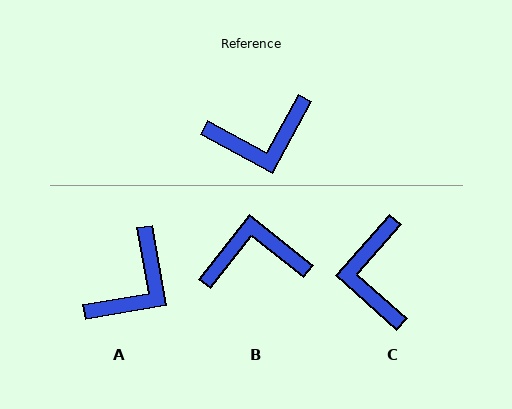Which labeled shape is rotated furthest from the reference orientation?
B, about 170 degrees away.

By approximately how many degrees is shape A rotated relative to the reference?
Approximately 39 degrees counter-clockwise.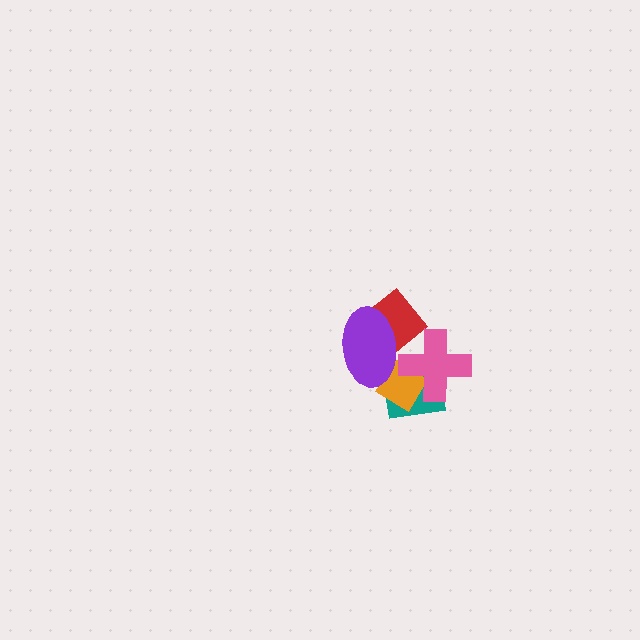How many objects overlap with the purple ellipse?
4 objects overlap with the purple ellipse.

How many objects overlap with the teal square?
4 objects overlap with the teal square.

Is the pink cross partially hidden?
No, no other shape covers it.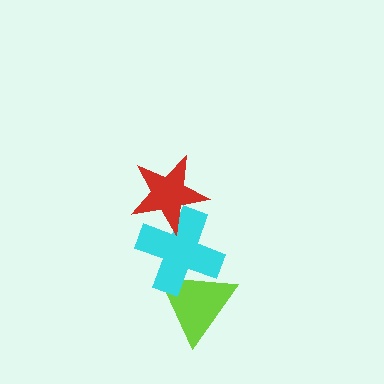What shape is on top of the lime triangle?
The cyan cross is on top of the lime triangle.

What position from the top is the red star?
The red star is 1st from the top.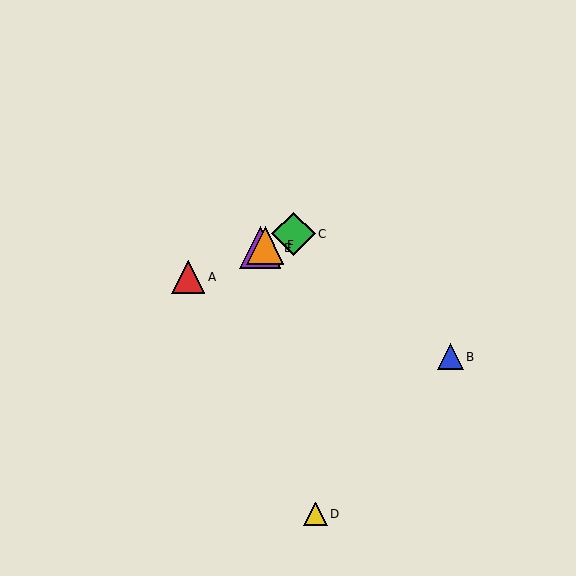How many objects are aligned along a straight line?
4 objects (A, C, E, F) are aligned along a straight line.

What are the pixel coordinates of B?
Object B is at (450, 357).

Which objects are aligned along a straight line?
Objects A, C, E, F are aligned along a straight line.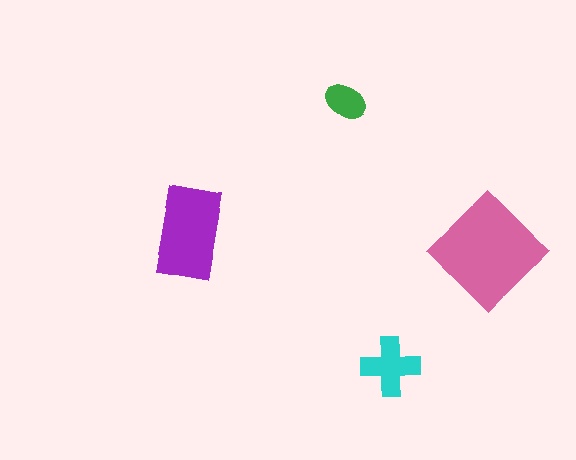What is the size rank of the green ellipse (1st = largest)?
4th.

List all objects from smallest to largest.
The green ellipse, the cyan cross, the purple rectangle, the pink diamond.